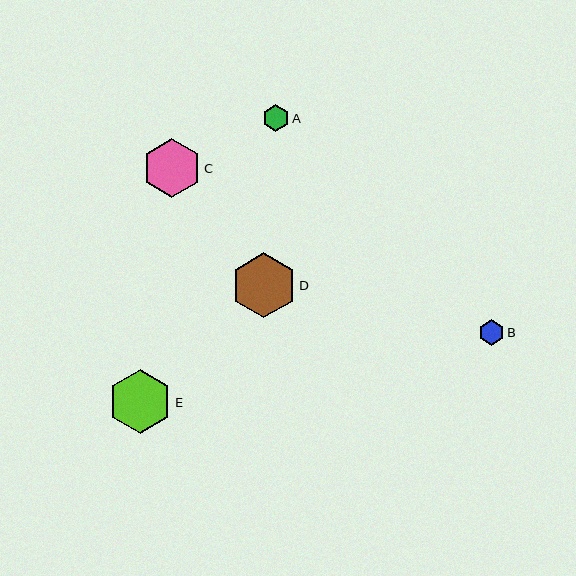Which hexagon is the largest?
Hexagon D is the largest with a size of approximately 65 pixels.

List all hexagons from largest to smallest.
From largest to smallest: D, E, C, A, B.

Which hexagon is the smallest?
Hexagon B is the smallest with a size of approximately 25 pixels.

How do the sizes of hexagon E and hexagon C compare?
Hexagon E and hexagon C are approximately the same size.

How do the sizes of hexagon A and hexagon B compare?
Hexagon A and hexagon B are approximately the same size.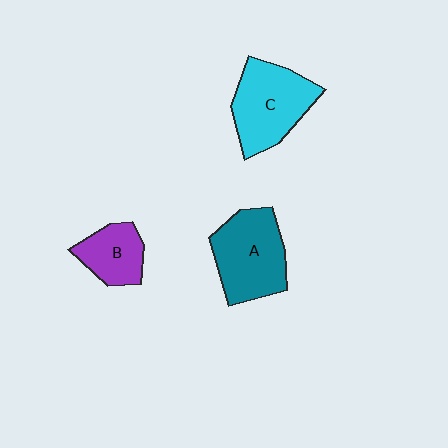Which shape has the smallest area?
Shape B (purple).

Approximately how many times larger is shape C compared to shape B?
Approximately 1.7 times.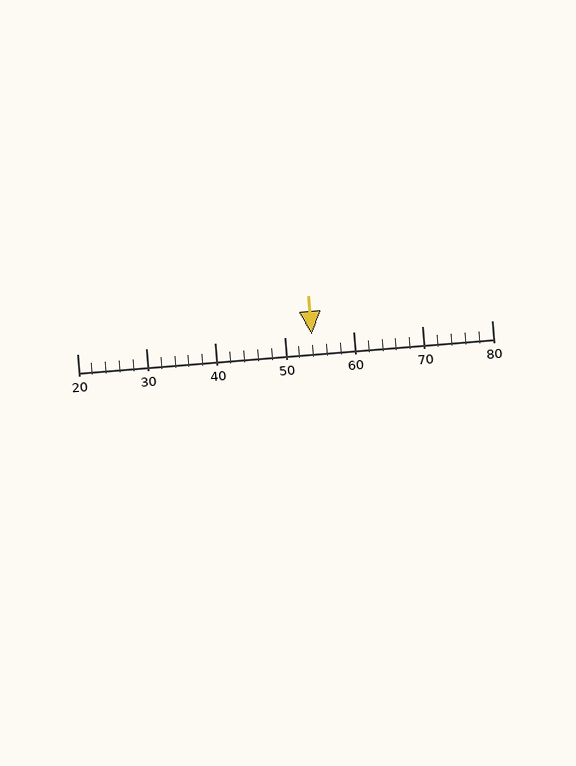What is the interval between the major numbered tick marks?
The major tick marks are spaced 10 units apart.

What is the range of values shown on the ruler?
The ruler shows values from 20 to 80.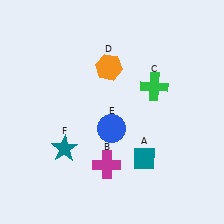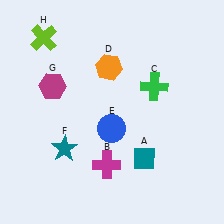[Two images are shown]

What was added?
A magenta hexagon (G), a lime cross (H) were added in Image 2.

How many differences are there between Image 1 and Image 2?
There are 2 differences between the two images.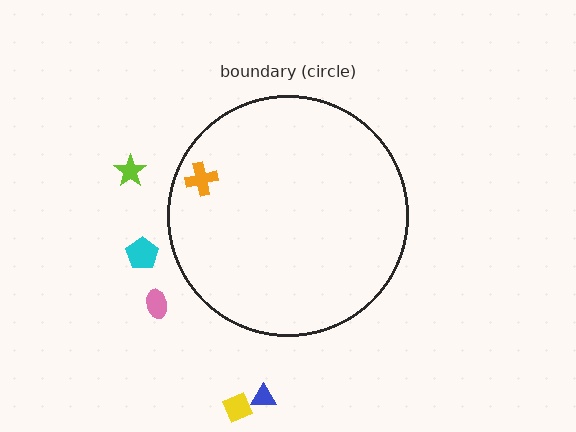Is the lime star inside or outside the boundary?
Outside.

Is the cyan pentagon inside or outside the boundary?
Outside.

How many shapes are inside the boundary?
1 inside, 5 outside.